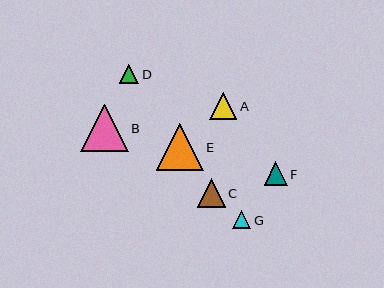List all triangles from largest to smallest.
From largest to smallest: B, E, C, A, F, D, G.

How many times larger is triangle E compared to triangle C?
Triangle E is approximately 1.7 times the size of triangle C.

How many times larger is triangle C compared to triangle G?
Triangle C is approximately 1.5 times the size of triangle G.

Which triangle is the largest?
Triangle B is the largest with a size of approximately 47 pixels.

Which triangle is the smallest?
Triangle G is the smallest with a size of approximately 18 pixels.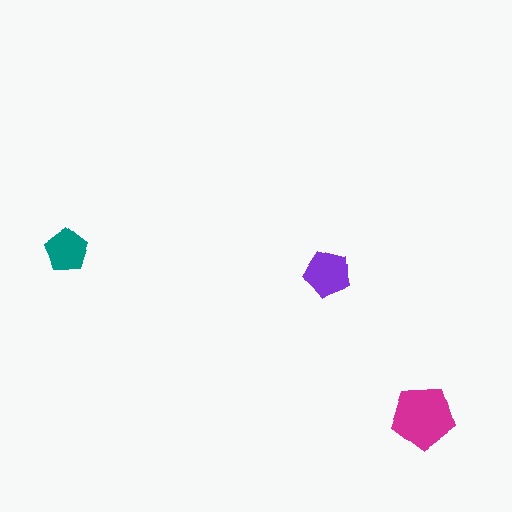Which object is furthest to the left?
The teal pentagon is leftmost.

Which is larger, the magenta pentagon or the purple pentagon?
The magenta one.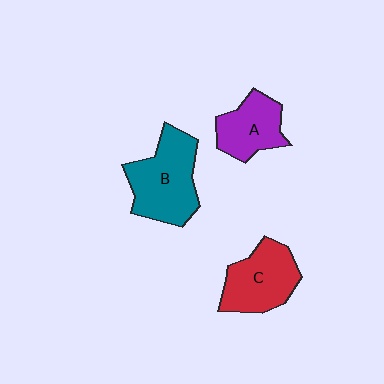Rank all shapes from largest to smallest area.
From largest to smallest: B (teal), C (red), A (purple).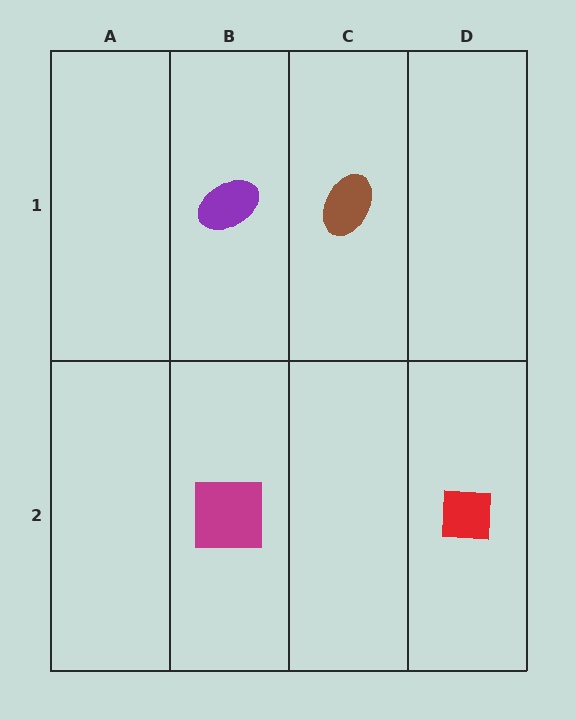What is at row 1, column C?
A brown ellipse.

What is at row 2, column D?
A red square.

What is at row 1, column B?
A purple ellipse.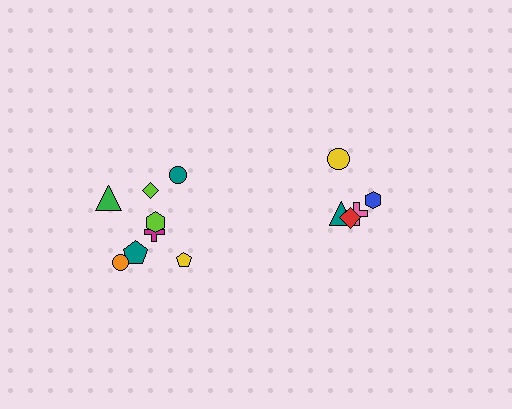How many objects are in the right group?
There are 5 objects.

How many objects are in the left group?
There are 8 objects.